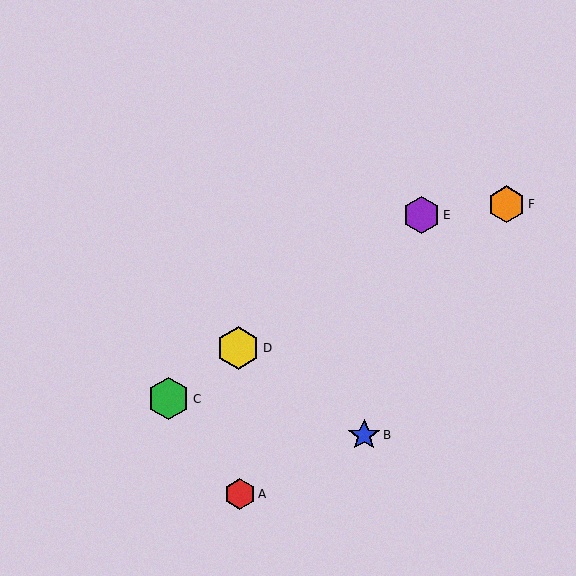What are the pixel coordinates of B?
Object B is at (364, 435).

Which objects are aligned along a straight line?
Objects C, D, E are aligned along a straight line.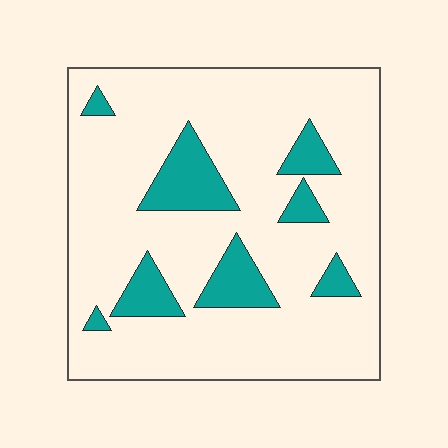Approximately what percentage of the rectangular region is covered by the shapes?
Approximately 15%.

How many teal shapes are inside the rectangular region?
8.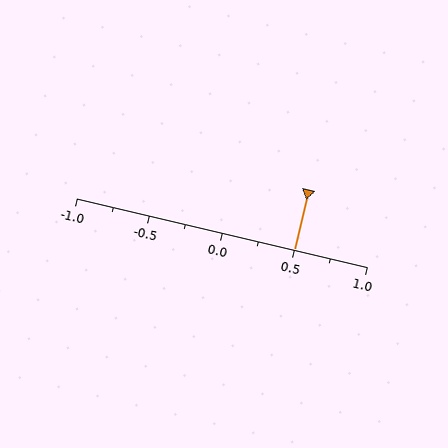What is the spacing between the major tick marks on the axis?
The major ticks are spaced 0.5 apart.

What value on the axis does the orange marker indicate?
The marker indicates approximately 0.5.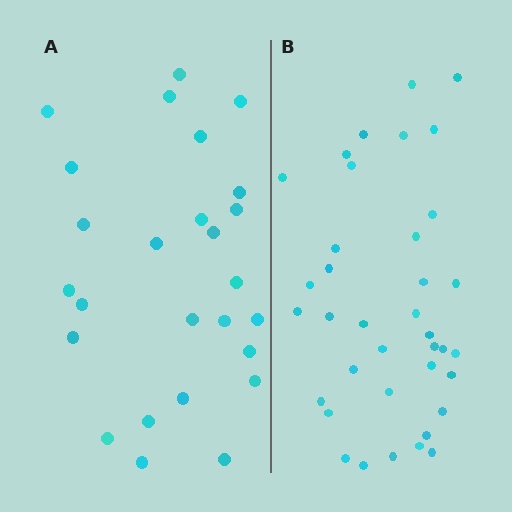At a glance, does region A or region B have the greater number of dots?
Region B (the right region) has more dots.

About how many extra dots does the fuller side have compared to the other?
Region B has roughly 12 or so more dots than region A.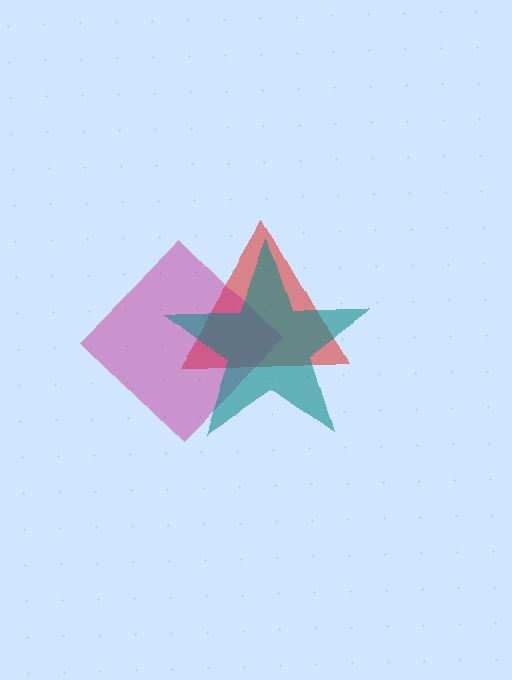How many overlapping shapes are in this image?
There are 3 overlapping shapes in the image.